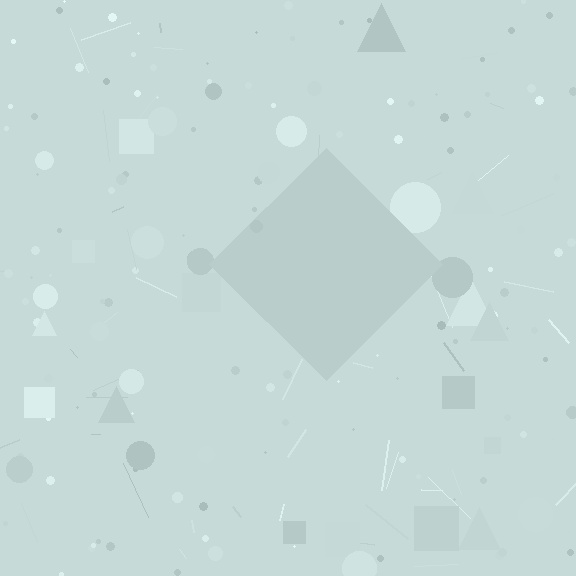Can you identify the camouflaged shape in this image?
The camouflaged shape is a diamond.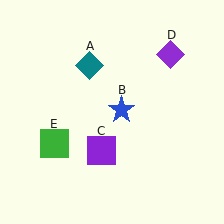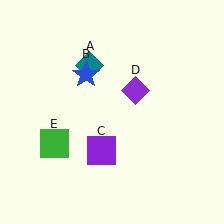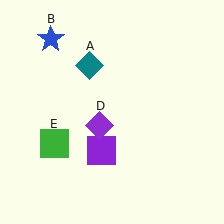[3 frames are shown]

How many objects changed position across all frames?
2 objects changed position: blue star (object B), purple diamond (object D).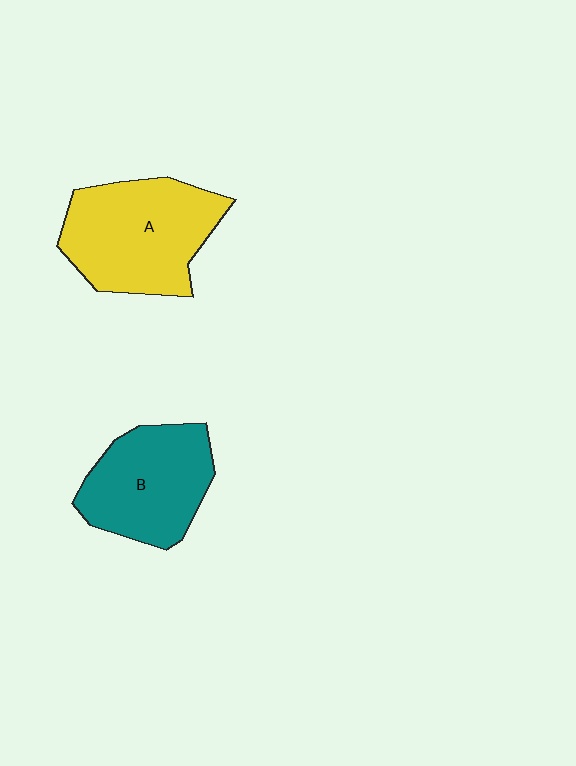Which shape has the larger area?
Shape A (yellow).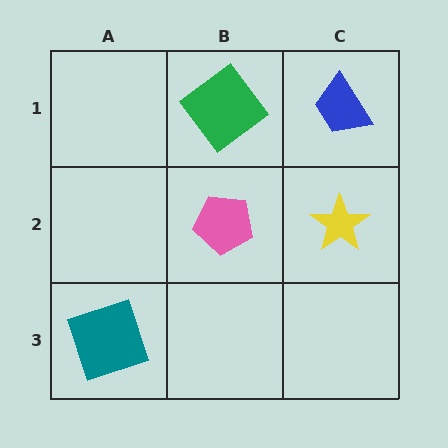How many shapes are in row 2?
2 shapes.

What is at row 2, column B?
A pink pentagon.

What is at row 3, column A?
A teal square.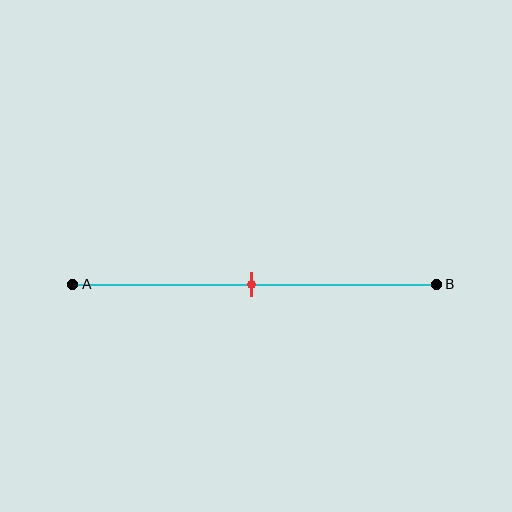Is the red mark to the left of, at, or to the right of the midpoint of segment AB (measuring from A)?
The red mark is approximately at the midpoint of segment AB.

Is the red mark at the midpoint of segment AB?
Yes, the mark is approximately at the midpoint.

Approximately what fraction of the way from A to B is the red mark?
The red mark is approximately 50% of the way from A to B.